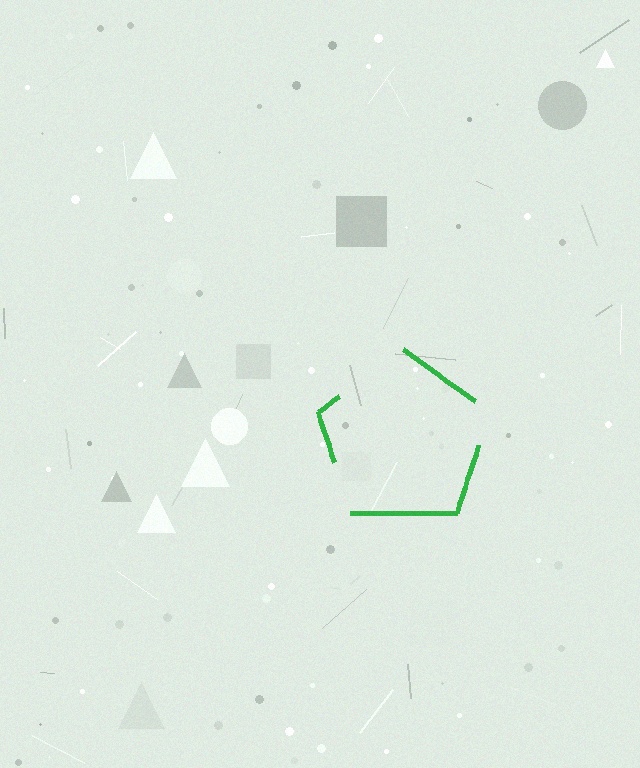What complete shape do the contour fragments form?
The contour fragments form a pentagon.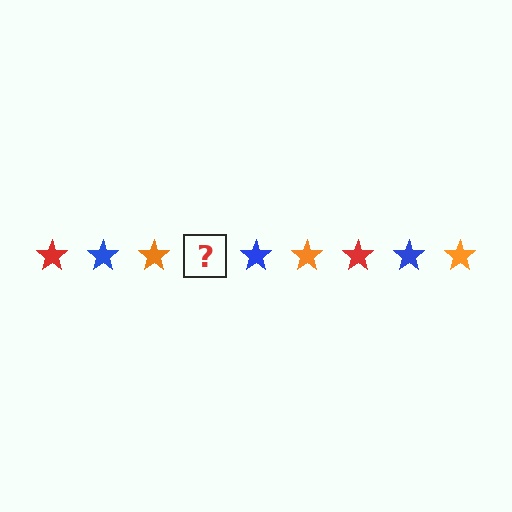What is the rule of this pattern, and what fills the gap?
The rule is that the pattern cycles through red, blue, orange stars. The gap should be filled with a red star.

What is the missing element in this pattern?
The missing element is a red star.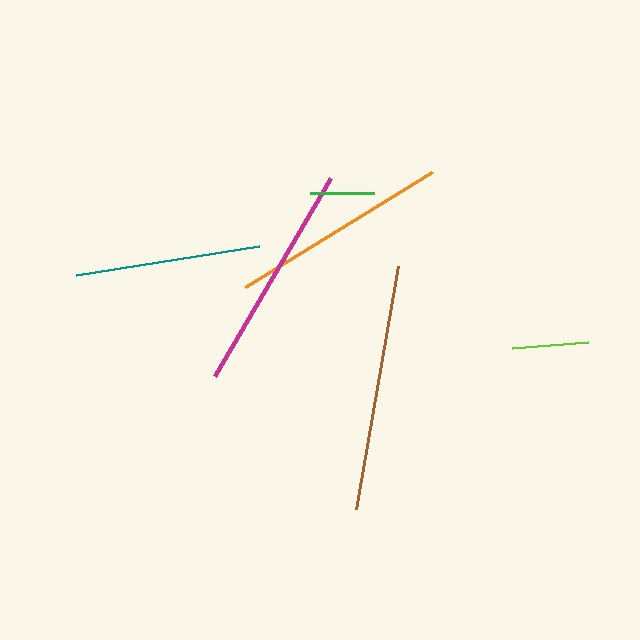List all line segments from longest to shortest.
From longest to shortest: brown, magenta, orange, teal, lime, green.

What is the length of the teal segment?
The teal segment is approximately 185 pixels long.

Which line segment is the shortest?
The green line is the shortest at approximately 64 pixels.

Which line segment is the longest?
The brown line is the longest at approximately 246 pixels.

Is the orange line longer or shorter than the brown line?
The brown line is longer than the orange line.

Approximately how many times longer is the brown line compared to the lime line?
The brown line is approximately 3.2 times the length of the lime line.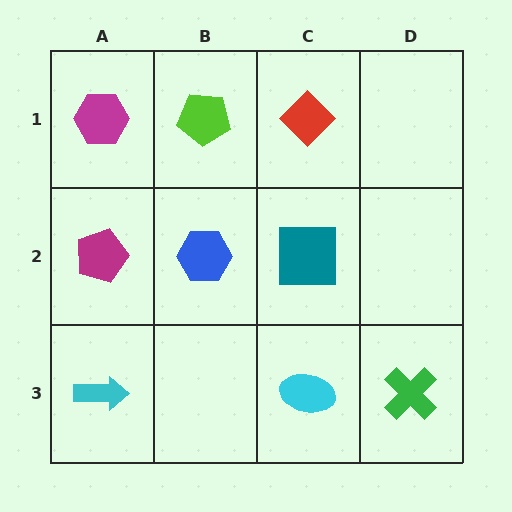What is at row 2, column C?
A teal square.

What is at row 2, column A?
A magenta pentagon.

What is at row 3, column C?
A cyan ellipse.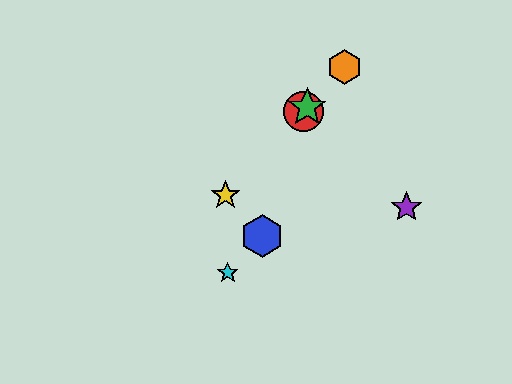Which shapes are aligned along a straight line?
The red circle, the green star, the yellow star, the orange hexagon are aligned along a straight line.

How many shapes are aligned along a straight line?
4 shapes (the red circle, the green star, the yellow star, the orange hexagon) are aligned along a straight line.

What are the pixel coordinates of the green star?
The green star is at (307, 107).